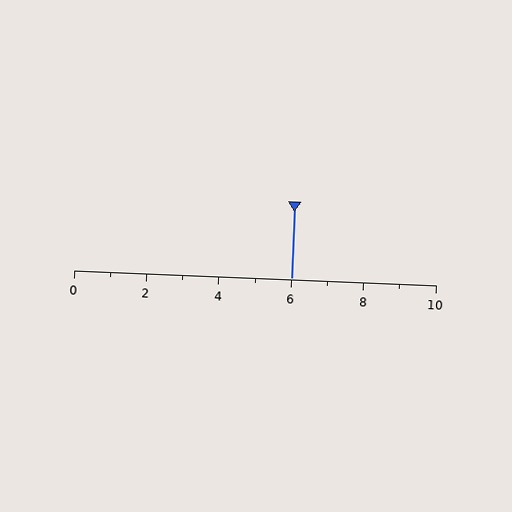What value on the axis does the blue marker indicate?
The marker indicates approximately 6.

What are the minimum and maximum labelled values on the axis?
The axis runs from 0 to 10.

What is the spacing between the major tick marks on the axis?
The major ticks are spaced 2 apart.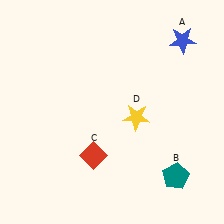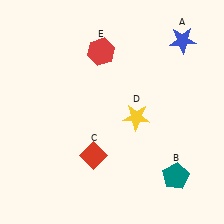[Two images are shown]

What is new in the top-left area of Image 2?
A red hexagon (E) was added in the top-left area of Image 2.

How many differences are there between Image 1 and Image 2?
There is 1 difference between the two images.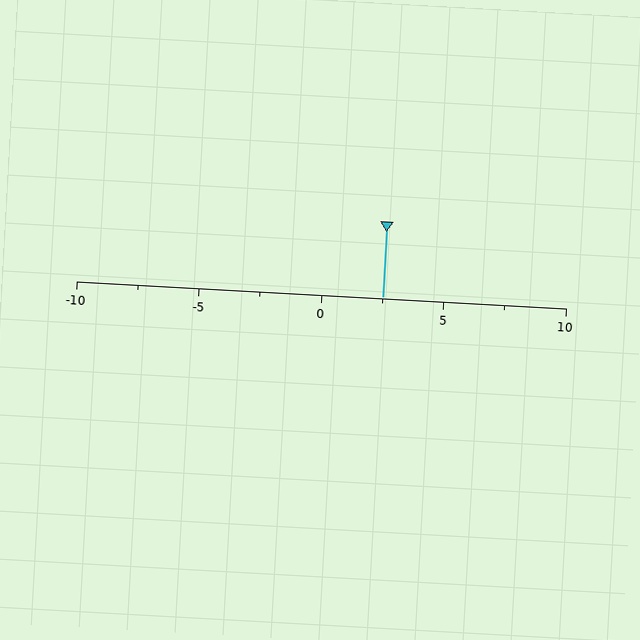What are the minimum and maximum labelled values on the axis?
The axis runs from -10 to 10.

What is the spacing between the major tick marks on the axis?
The major ticks are spaced 5 apart.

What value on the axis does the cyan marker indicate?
The marker indicates approximately 2.5.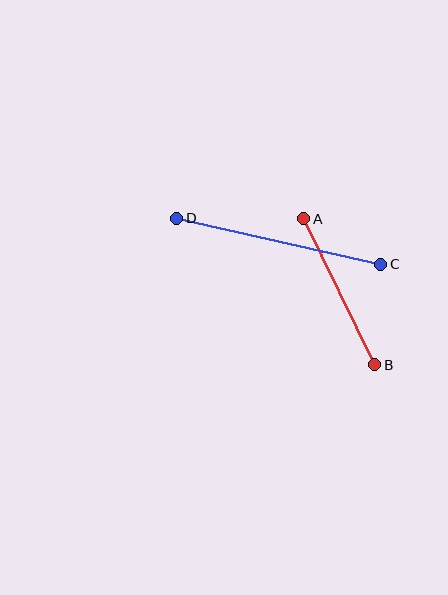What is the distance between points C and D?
The distance is approximately 209 pixels.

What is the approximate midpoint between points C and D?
The midpoint is at approximately (279, 241) pixels.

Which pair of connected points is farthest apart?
Points C and D are farthest apart.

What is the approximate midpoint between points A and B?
The midpoint is at approximately (339, 292) pixels.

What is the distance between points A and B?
The distance is approximately 163 pixels.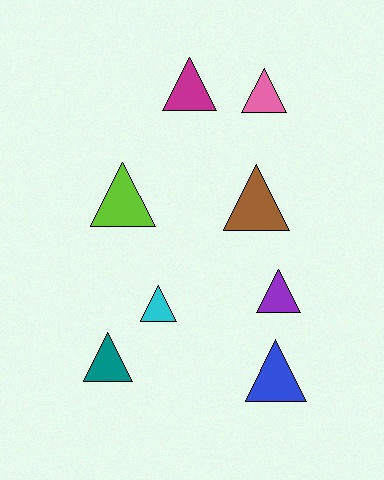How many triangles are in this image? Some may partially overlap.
There are 8 triangles.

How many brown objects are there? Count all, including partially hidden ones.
There is 1 brown object.